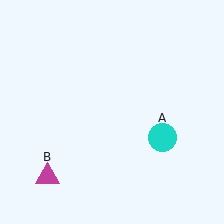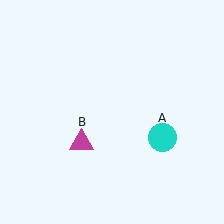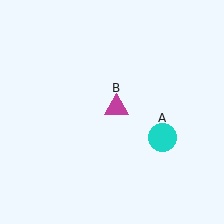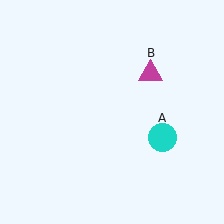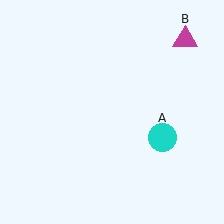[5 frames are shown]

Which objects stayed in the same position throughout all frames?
Cyan circle (object A) remained stationary.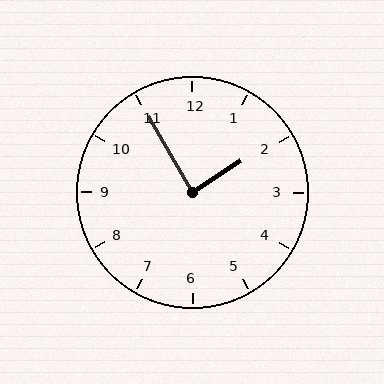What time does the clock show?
1:55.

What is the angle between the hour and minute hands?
Approximately 88 degrees.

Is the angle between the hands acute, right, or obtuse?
It is right.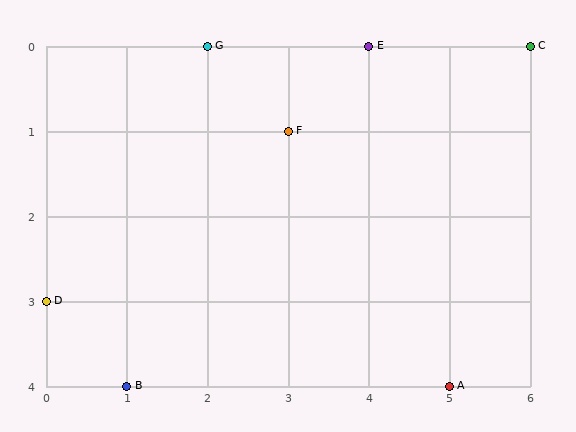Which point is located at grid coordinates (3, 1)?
Point F is at (3, 1).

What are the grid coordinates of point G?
Point G is at grid coordinates (2, 0).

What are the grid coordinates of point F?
Point F is at grid coordinates (3, 1).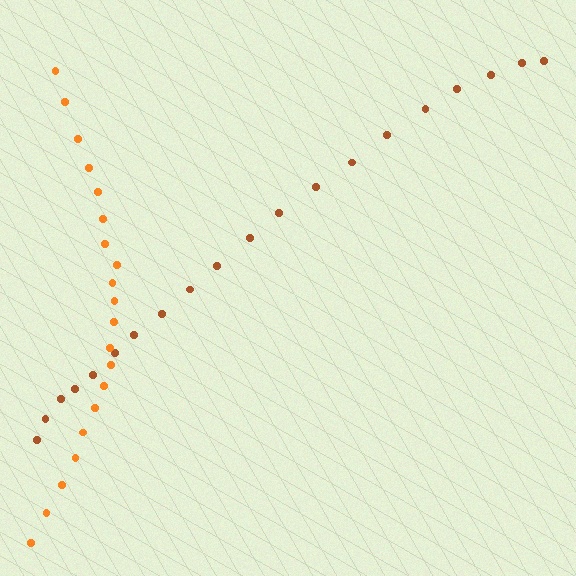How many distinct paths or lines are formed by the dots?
There are 2 distinct paths.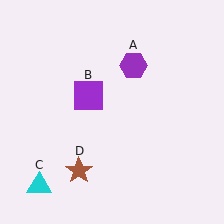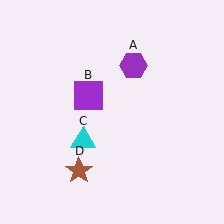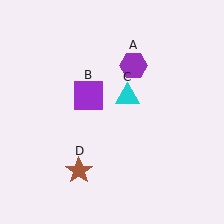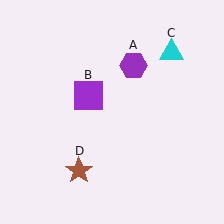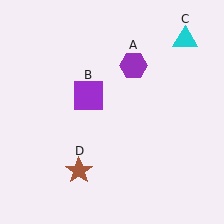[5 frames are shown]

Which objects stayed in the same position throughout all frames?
Purple hexagon (object A) and purple square (object B) and brown star (object D) remained stationary.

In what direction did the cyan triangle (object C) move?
The cyan triangle (object C) moved up and to the right.